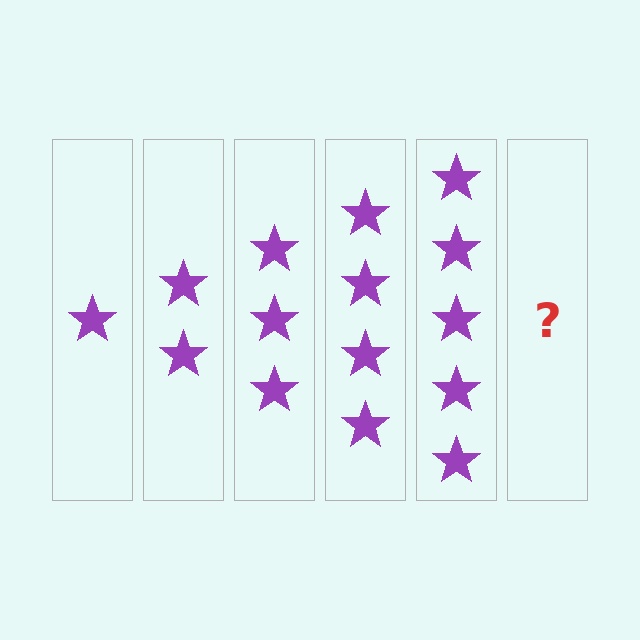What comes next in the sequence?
The next element should be 6 stars.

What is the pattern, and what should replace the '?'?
The pattern is that each step adds one more star. The '?' should be 6 stars.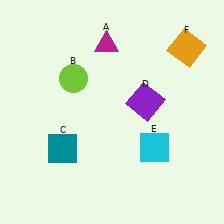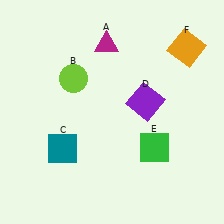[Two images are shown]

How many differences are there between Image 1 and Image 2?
There is 1 difference between the two images.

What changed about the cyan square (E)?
In Image 1, E is cyan. In Image 2, it changed to green.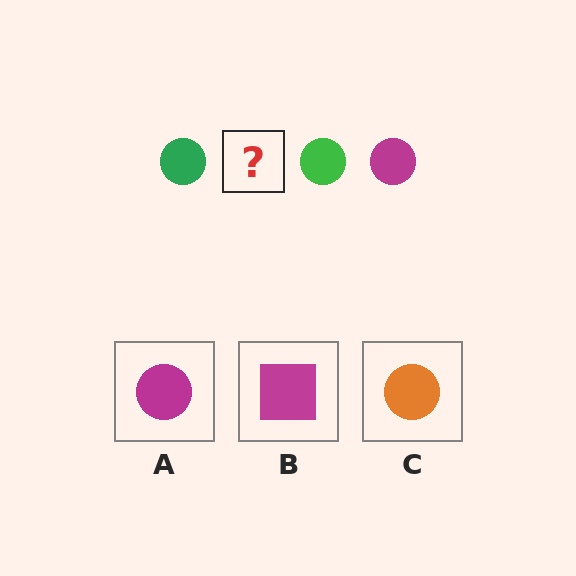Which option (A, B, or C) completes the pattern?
A.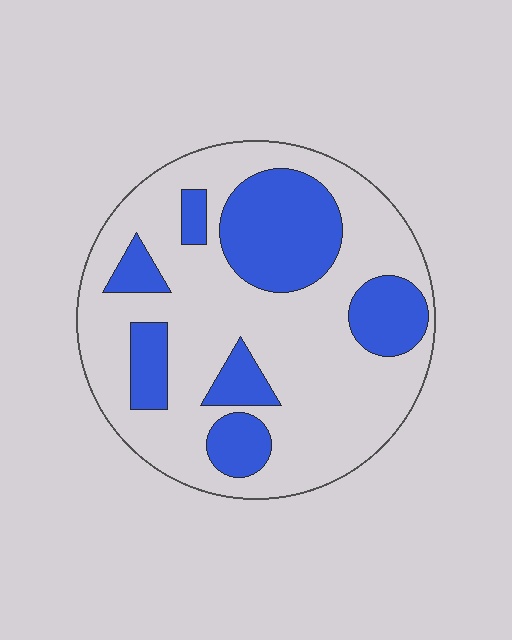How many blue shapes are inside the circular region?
7.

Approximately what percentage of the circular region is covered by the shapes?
Approximately 30%.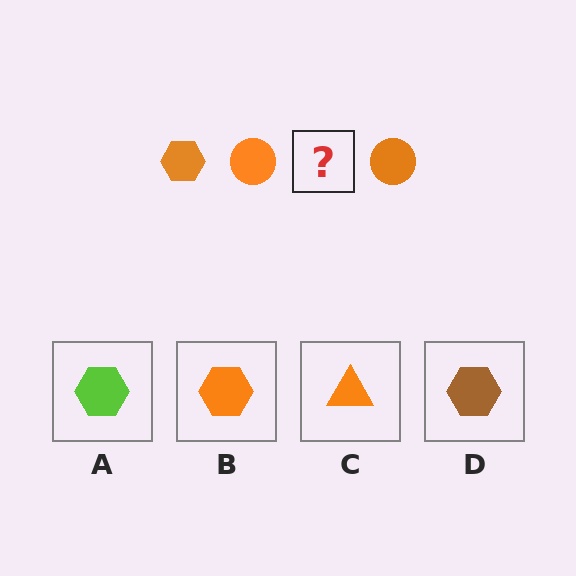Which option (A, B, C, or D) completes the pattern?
B.